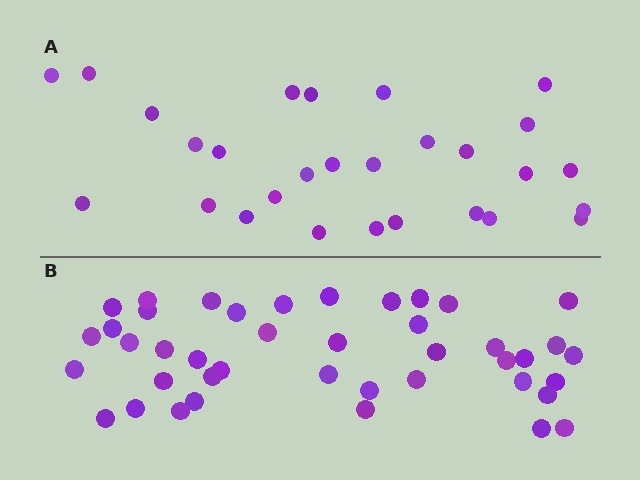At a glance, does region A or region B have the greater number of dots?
Region B (the bottom region) has more dots.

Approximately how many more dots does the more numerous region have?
Region B has approximately 15 more dots than region A.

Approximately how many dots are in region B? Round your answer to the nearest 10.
About 40 dots. (The exact count is 42, which rounds to 40.)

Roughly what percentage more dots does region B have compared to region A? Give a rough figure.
About 50% more.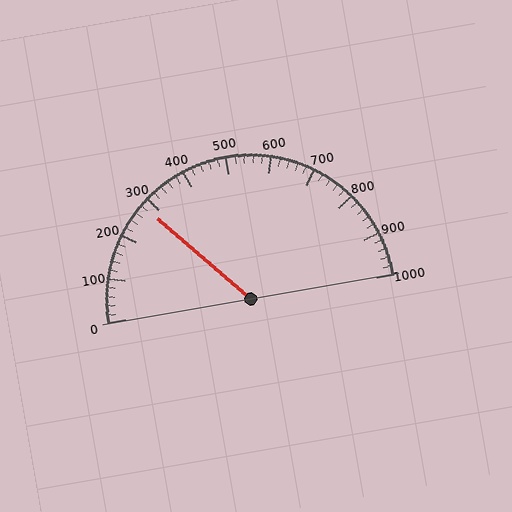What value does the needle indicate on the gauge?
The needle indicates approximately 280.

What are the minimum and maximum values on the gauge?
The gauge ranges from 0 to 1000.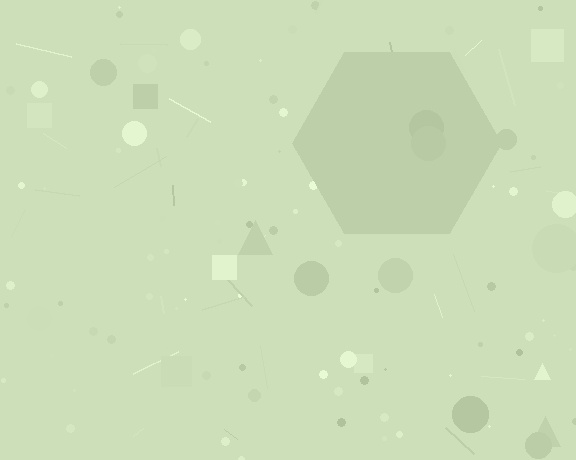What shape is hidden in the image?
A hexagon is hidden in the image.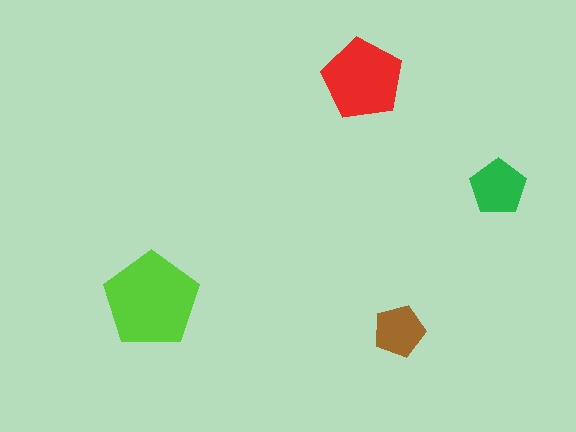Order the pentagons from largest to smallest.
the lime one, the red one, the green one, the brown one.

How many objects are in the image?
There are 4 objects in the image.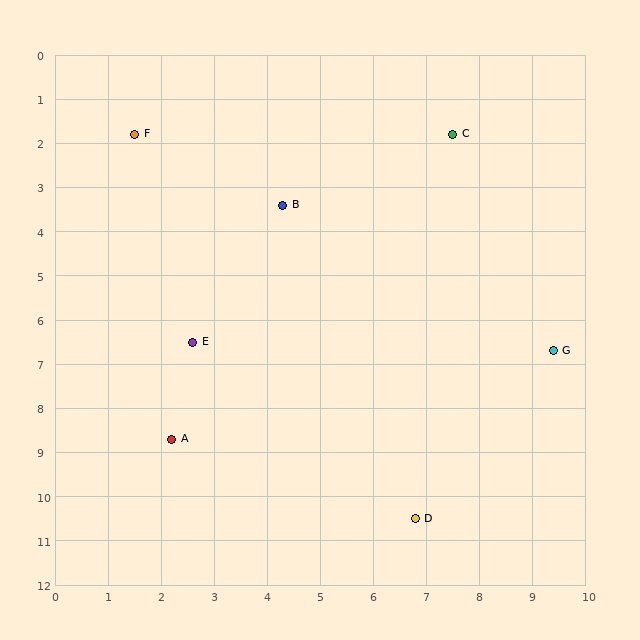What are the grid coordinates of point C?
Point C is at approximately (7.5, 1.8).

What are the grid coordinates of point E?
Point E is at approximately (2.6, 6.5).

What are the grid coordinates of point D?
Point D is at approximately (6.8, 10.5).